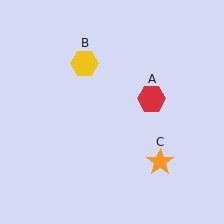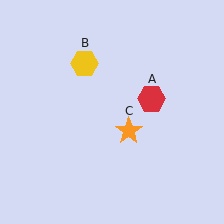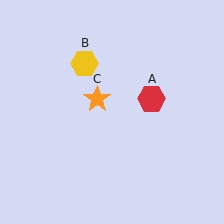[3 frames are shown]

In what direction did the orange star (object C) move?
The orange star (object C) moved up and to the left.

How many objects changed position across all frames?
1 object changed position: orange star (object C).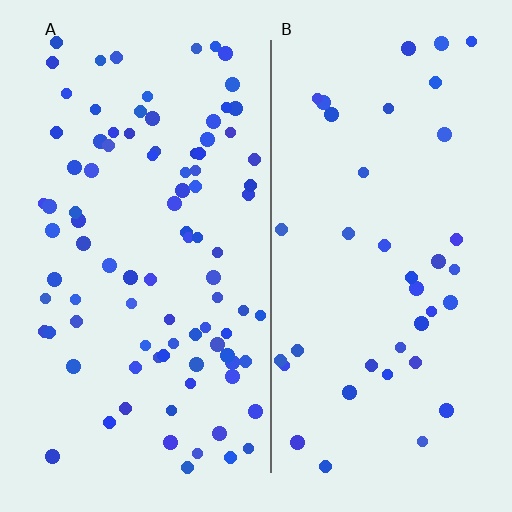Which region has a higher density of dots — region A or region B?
A (the left).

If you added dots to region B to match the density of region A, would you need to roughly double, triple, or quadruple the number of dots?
Approximately double.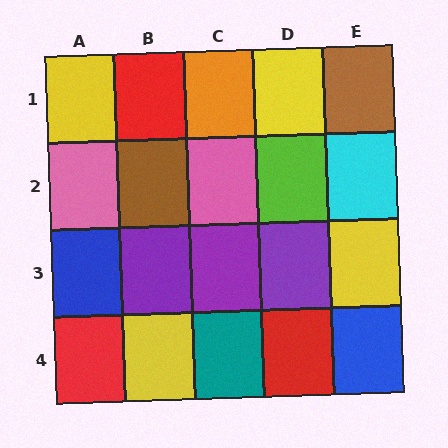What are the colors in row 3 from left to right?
Blue, purple, purple, purple, yellow.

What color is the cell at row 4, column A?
Red.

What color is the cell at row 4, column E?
Blue.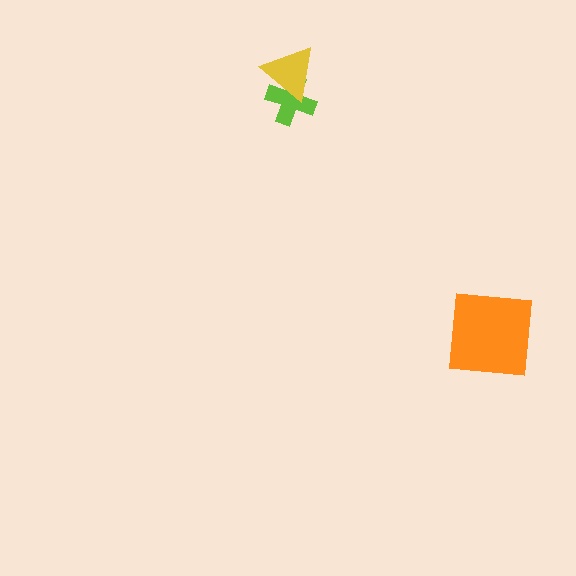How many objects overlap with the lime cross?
1 object overlaps with the lime cross.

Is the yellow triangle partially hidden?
No, no other shape covers it.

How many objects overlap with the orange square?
0 objects overlap with the orange square.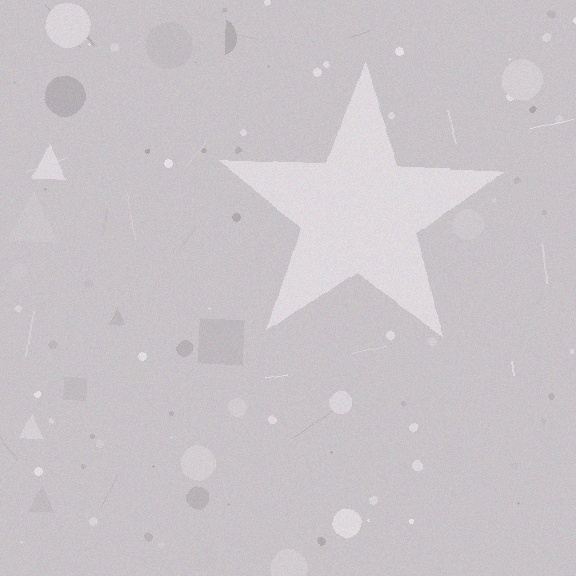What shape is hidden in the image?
A star is hidden in the image.